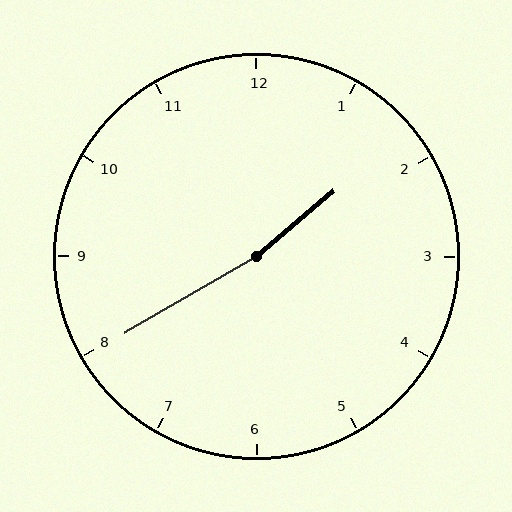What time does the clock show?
1:40.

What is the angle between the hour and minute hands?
Approximately 170 degrees.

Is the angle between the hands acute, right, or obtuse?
It is obtuse.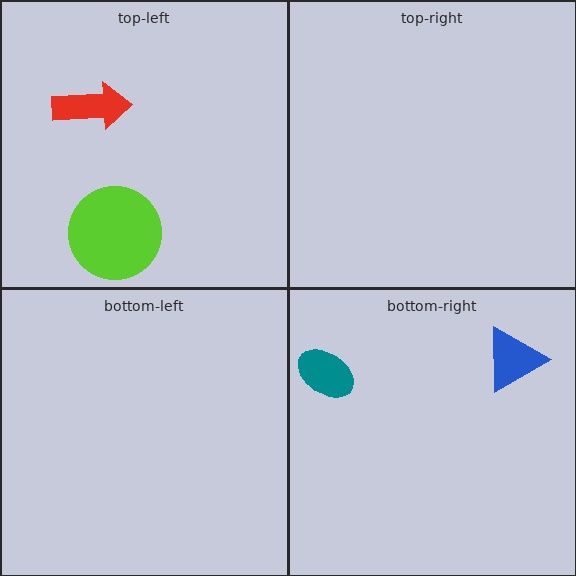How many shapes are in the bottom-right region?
2.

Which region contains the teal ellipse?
The bottom-right region.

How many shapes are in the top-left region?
2.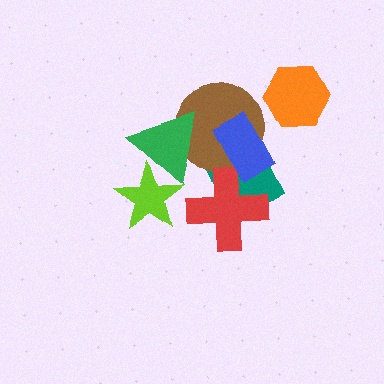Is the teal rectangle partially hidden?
Yes, it is partially covered by another shape.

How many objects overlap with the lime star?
1 object overlaps with the lime star.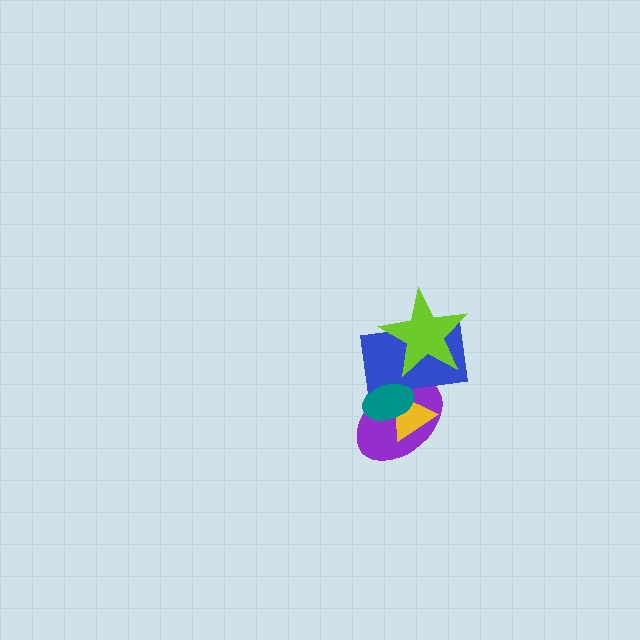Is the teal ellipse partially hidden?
No, no other shape covers it.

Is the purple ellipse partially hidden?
Yes, it is partially covered by another shape.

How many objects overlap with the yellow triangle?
3 objects overlap with the yellow triangle.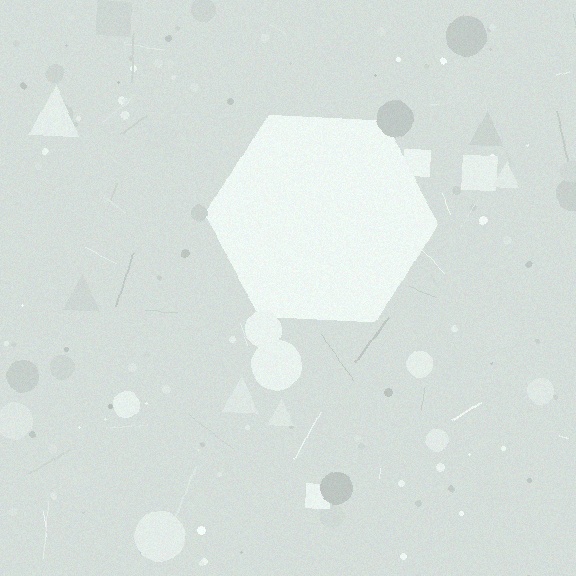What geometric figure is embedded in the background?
A hexagon is embedded in the background.